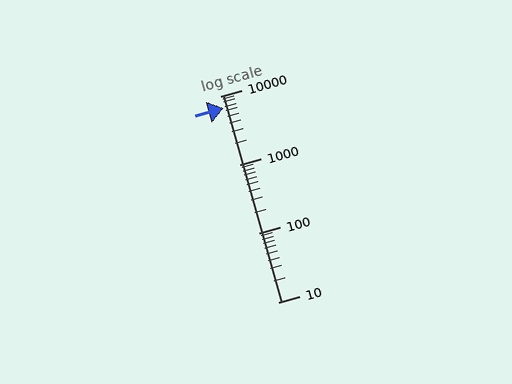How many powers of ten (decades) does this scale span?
The scale spans 3 decades, from 10 to 10000.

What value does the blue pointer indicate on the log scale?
The pointer indicates approximately 6600.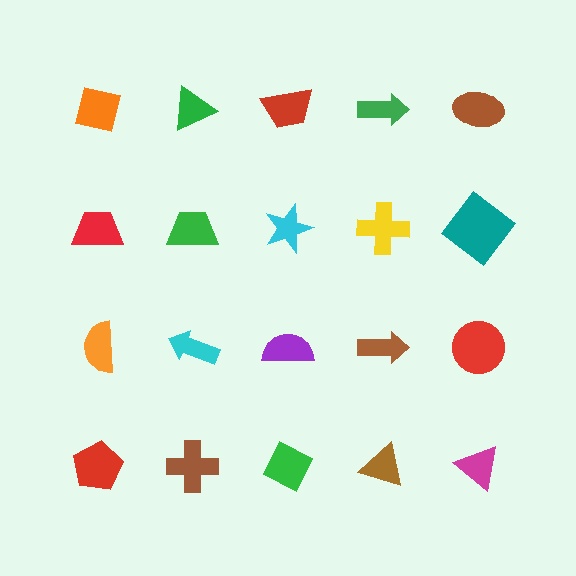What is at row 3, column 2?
A cyan arrow.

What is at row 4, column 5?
A magenta triangle.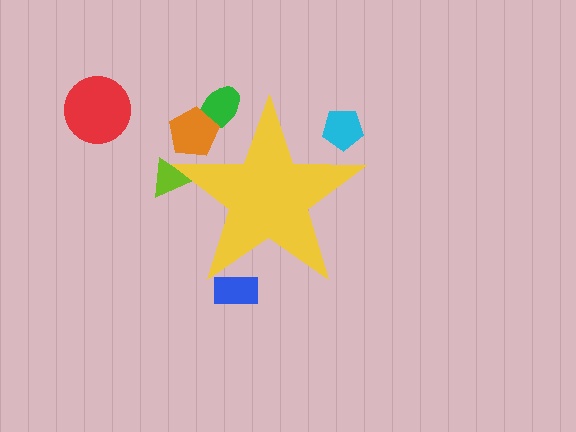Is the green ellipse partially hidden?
Yes, the green ellipse is partially hidden behind the yellow star.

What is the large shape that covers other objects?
A yellow star.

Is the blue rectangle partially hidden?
Yes, the blue rectangle is partially hidden behind the yellow star.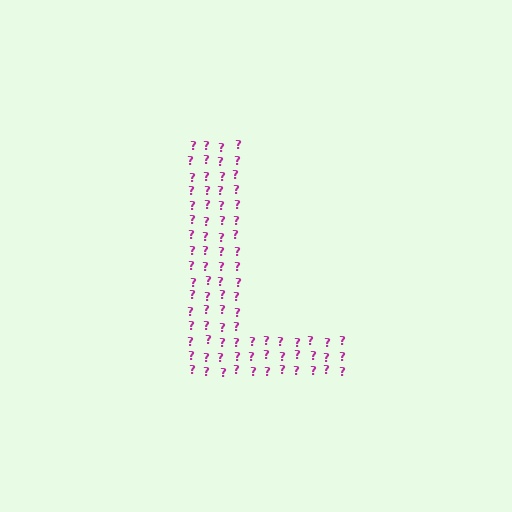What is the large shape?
The large shape is the letter L.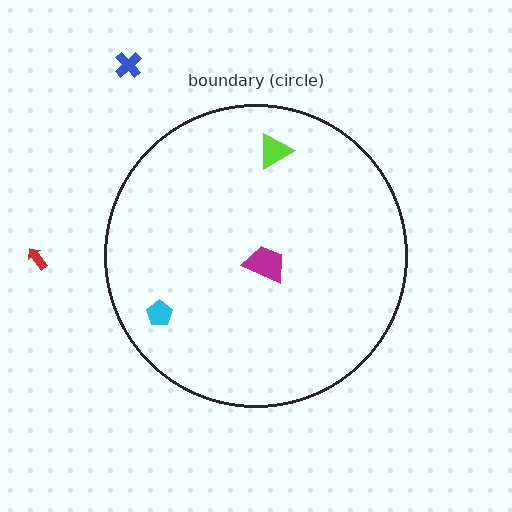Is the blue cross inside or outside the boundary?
Outside.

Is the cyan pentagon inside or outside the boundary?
Inside.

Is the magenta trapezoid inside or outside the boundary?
Inside.